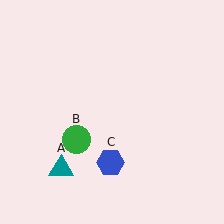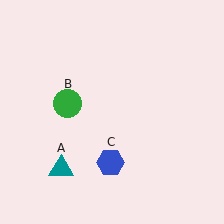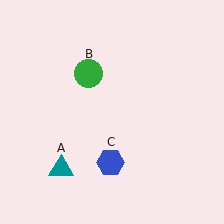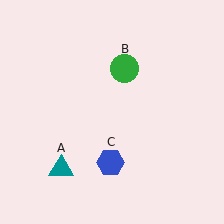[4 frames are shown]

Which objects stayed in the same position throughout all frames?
Teal triangle (object A) and blue hexagon (object C) remained stationary.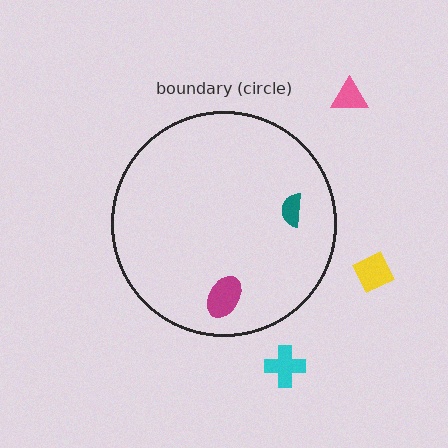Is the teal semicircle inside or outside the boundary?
Inside.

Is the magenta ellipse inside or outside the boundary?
Inside.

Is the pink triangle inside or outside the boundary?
Outside.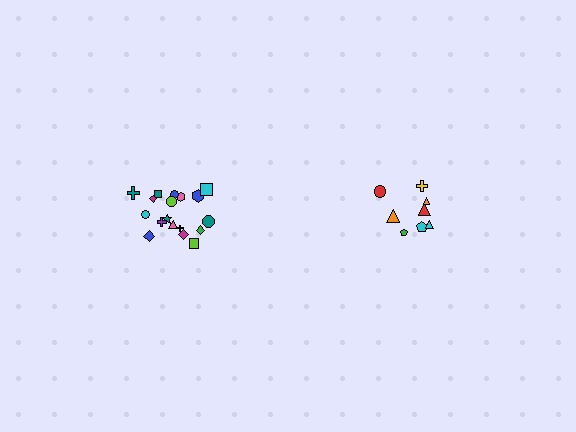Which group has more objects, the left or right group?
The left group.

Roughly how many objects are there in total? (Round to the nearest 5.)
Roughly 25 objects in total.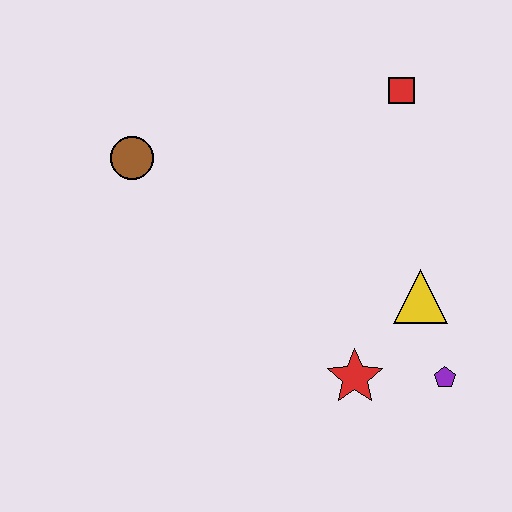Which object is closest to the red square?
The yellow triangle is closest to the red square.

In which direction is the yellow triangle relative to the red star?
The yellow triangle is above the red star.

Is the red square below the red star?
No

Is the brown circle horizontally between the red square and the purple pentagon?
No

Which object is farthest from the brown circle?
The purple pentagon is farthest from the brown circle.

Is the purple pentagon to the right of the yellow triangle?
Yes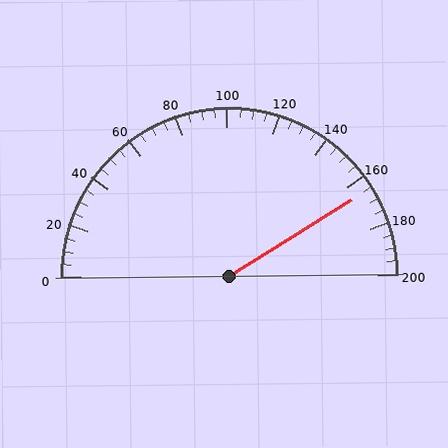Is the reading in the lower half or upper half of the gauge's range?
The reading is in the upper half of the range (0 to 200).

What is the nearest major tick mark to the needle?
The nearest major tick mark is 160.